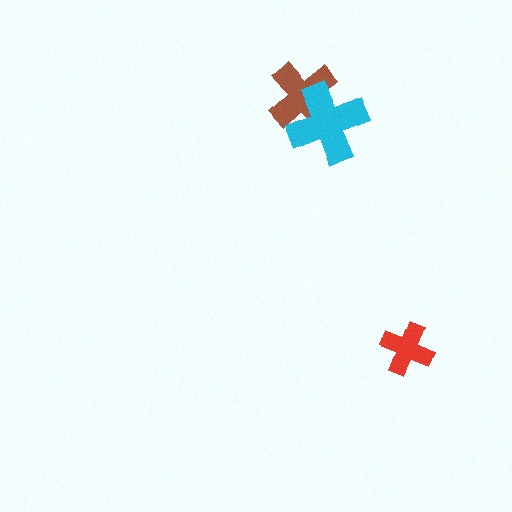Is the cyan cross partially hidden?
No, no other shape covers it.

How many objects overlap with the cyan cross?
1 object overlaps with the cyan cross.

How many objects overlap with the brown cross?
1 object overlaps with the brown cross.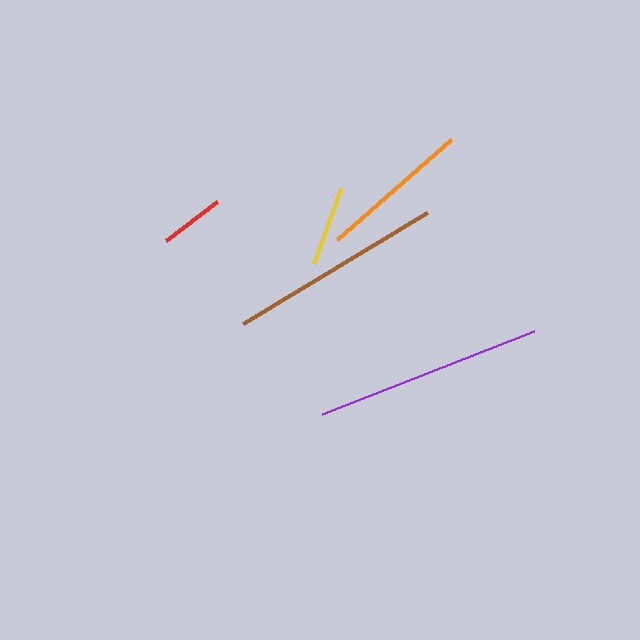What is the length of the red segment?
The red segment is approximately 65 pixels long.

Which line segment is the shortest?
The red line is the shortest at approximately 65 pixels.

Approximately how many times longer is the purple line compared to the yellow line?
The purple line is approximately 2.8 times the length of the yellow line.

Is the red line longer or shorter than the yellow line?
The yellow line is longer than the red line.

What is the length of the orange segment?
The orange segment is approximately 151 pixels long.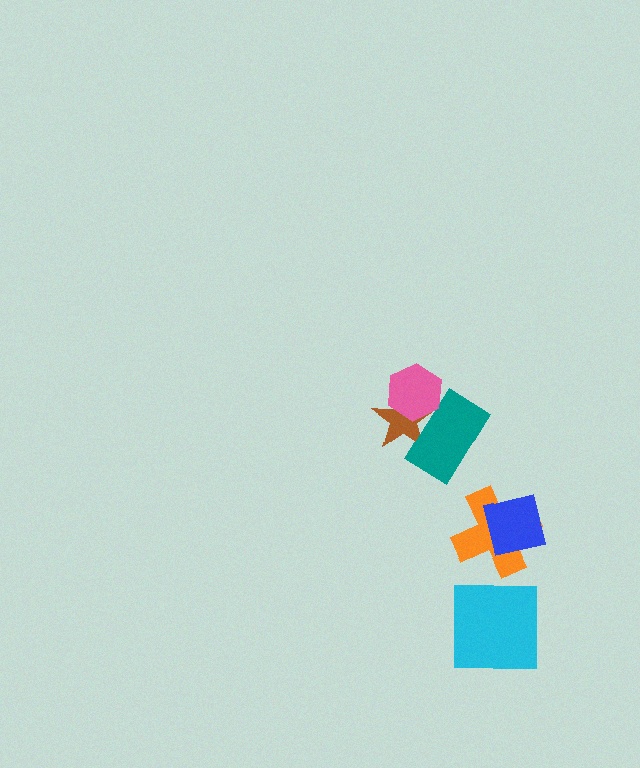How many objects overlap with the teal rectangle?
2 objects overlap with the teal rectangle.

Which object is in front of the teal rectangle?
The pink hexagon is in front of the teal rectangle.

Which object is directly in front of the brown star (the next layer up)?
The teal rectangle is directly in front of the brown star.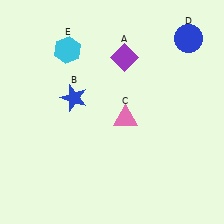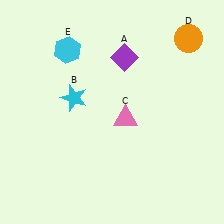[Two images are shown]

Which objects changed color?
B changed from blue to cyan. D changed from blue to orange.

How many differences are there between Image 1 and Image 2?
There are 2 differences between the two images.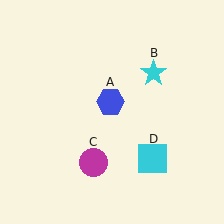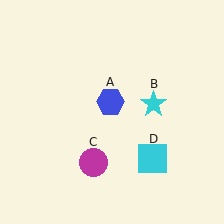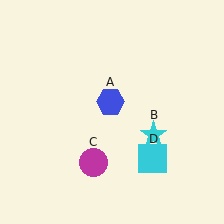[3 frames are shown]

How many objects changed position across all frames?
1 object changed position: cyan star (object B).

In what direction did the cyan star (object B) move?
The cyan star (object B) moved down.